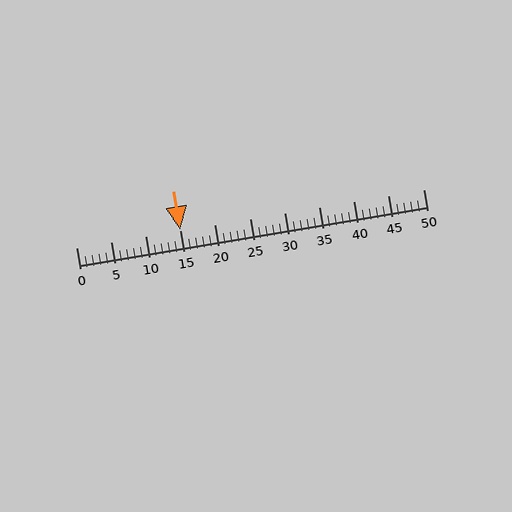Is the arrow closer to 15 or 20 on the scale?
The arrow is closer to 15.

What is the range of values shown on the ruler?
The ruler shows values from 0 to 50.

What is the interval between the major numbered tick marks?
The major tick marks are spaced 5 units apart.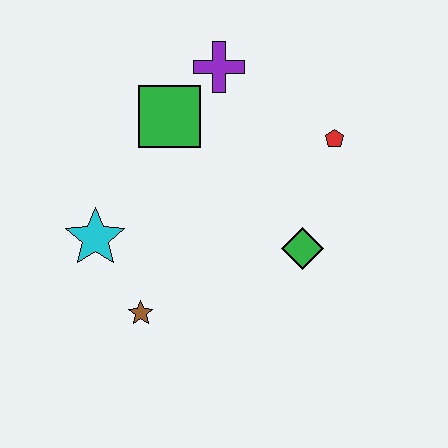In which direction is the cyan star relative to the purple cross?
The cyan star is below the purple cross.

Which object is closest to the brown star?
The cyan star is closest to the brown star.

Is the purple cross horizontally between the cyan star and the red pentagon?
Yes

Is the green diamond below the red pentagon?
Yes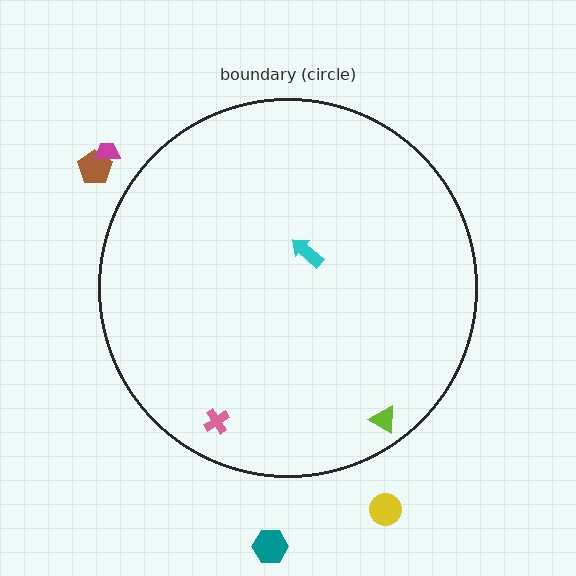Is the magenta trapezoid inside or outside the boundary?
Outside.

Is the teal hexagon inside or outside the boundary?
Outside.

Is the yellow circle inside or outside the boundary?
Outside.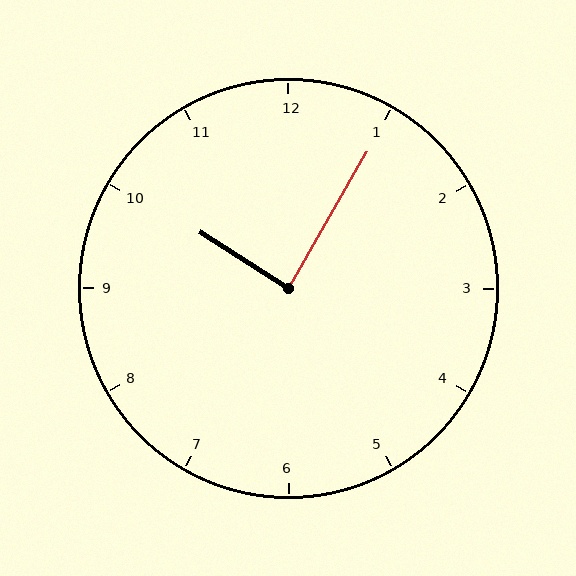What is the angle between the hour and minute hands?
Approximately 88 degrees.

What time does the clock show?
10:05.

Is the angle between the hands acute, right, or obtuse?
It is right.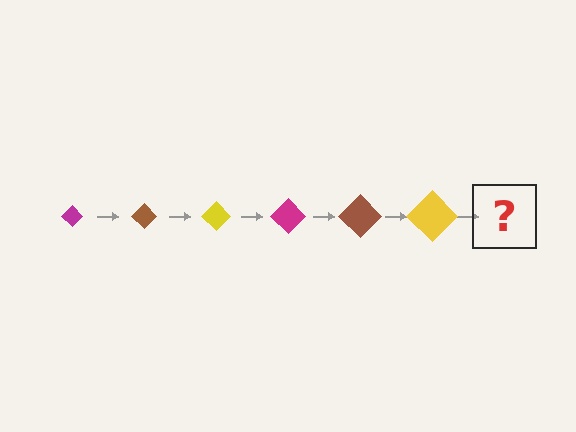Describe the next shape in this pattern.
It should be a magenta diamond, larger than the previous one.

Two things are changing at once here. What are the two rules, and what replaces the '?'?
The two rules are that the diamond grows larger each step and the color cycles through magenta, brown, and yellow. The '?' should be a magenta diamond, larger than the previous one.